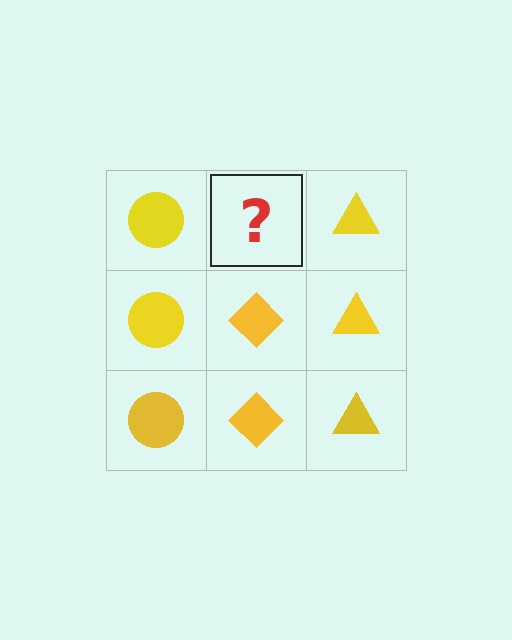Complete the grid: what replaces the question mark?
The question mark should be replaced with a yellow diamond.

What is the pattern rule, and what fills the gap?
The rule is that each column has a consistent shape. The gap should be filled with a yellow diamond.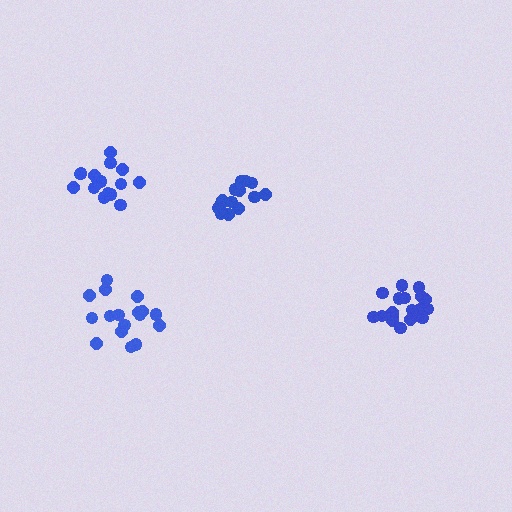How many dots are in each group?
Group 1: 15 dots, Group 2: 19 dots, Group 3: 17 dots, Group 4: 17 dots (68 total).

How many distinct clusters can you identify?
There are 4 distinct clusters.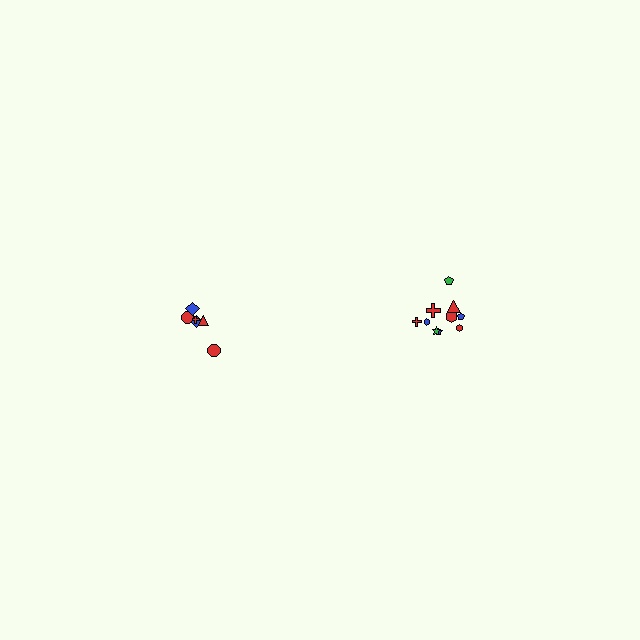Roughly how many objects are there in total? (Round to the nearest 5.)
Roughly 15 objects in total.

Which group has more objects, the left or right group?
The right group.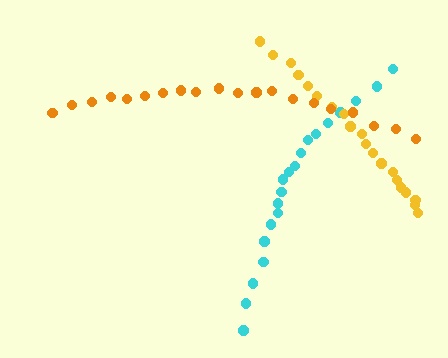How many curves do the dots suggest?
There are 3 distinct paths.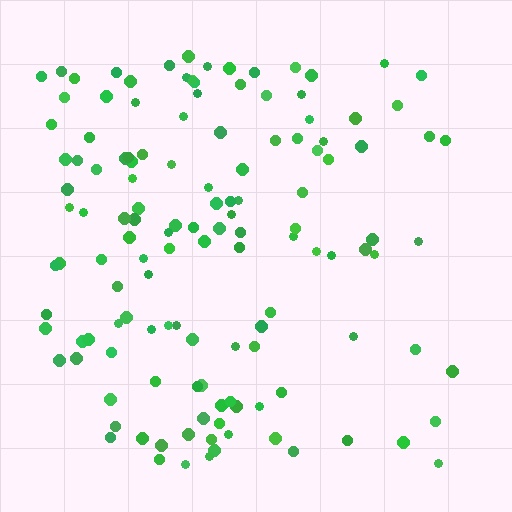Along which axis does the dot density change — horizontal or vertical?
Horizontal.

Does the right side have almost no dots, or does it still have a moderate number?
Still a moderate number, just noticeably fewer than the left.